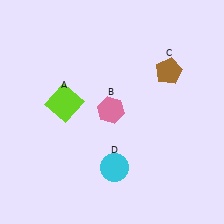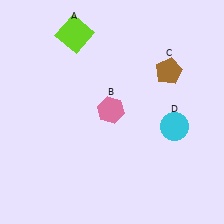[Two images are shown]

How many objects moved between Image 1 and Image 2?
2 objects moved between the two images.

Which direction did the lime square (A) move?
The lime square (A) moved up.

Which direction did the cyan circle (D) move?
The cyan circle (D) moved right.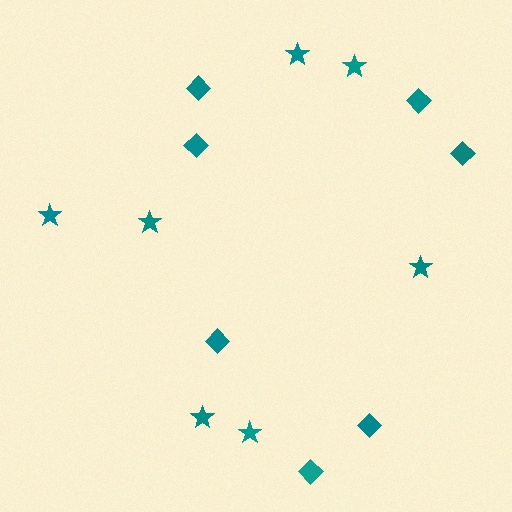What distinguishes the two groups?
There are 2 groups: one group of diamonds (7) and one group of stars (7).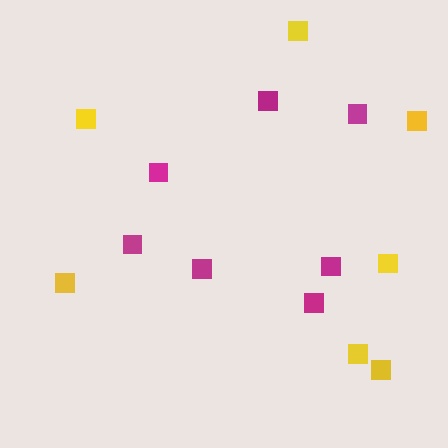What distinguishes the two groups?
There are 2 groups: one group of magenta squares (7) and one group of yellow squares (7).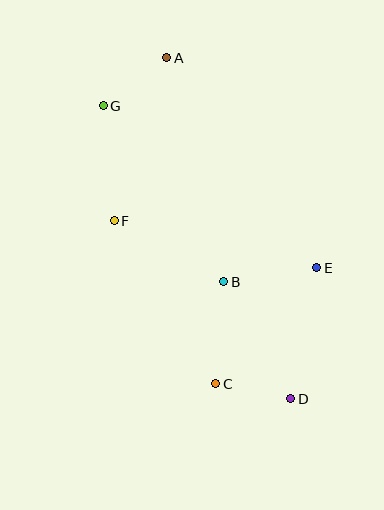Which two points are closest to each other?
Points C and D are closest to each other.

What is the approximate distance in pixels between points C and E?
The distance between C and E is approximately 154 pixels.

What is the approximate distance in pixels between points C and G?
The distance between C and G is approximately 300 pixels.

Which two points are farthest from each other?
Points A and D are farthest from each other.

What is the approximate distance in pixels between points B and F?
The distance between B and F is approximately 125 pixels.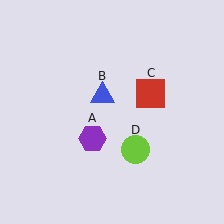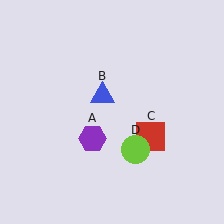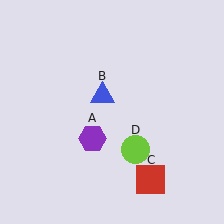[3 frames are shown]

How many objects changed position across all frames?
1 object changed position: red square (object C).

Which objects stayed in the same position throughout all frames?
Purple hexagon (object A) and blue triangle (object B) and lime circle (object D) remained stationary.